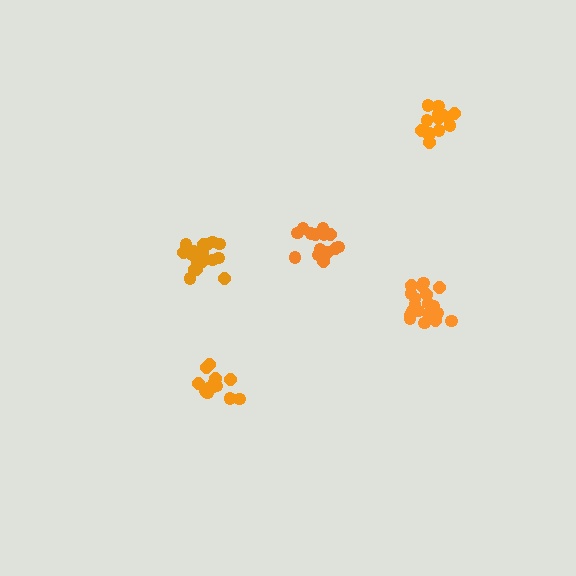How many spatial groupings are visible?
There are 5 spatial groupings.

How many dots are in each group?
Group 1: 14 dots, Group 2: 13 dots, Group 3: 18 dots, Group 4: 19 dots, Group 5: 15 dots (79 total).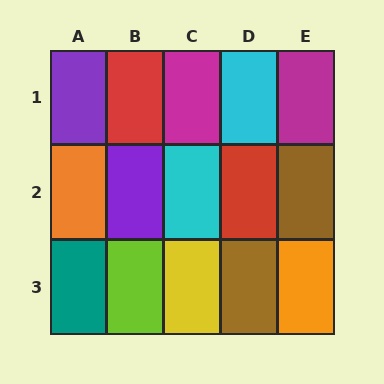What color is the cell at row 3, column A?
Teal.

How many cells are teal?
1 cell is teal.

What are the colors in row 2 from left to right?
Orange, purple, cyan, red, brown.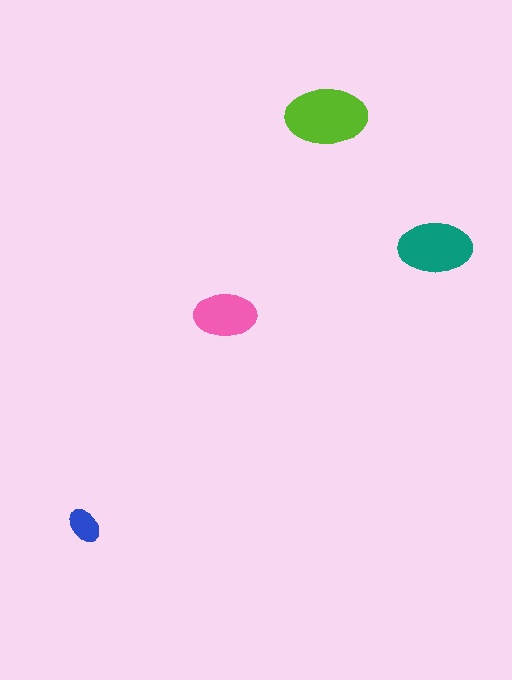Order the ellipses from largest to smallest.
the lime one, the teal one, the pink one, the blue one.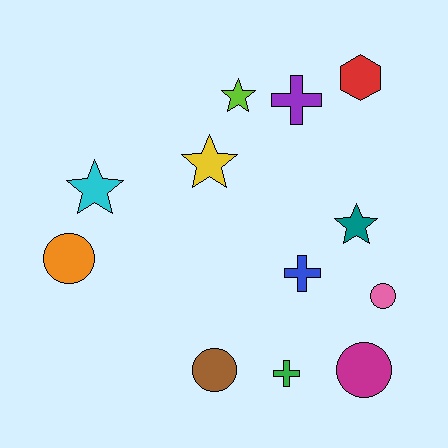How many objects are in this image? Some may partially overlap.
There are 12 objects.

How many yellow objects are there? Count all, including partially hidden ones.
There is 1 yellow object.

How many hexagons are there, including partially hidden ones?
There is 1 hexagon.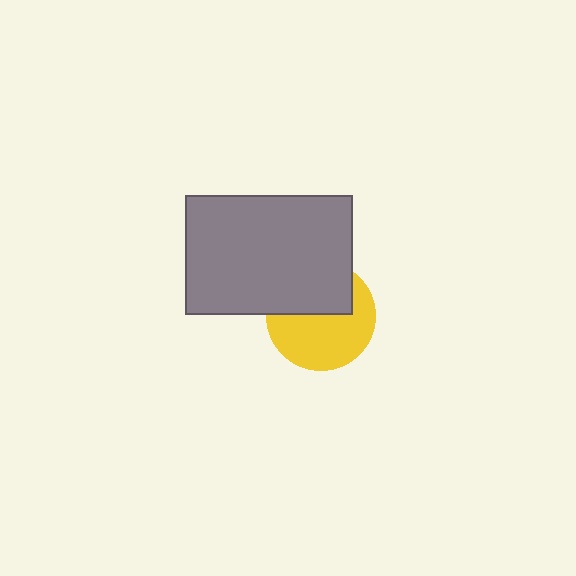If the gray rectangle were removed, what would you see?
You would see the complete yellow circle.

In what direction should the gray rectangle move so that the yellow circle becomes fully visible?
The gray rectangle should move up. That is the shortest direction to clear the overlap and leave the yellow circle fully visible.